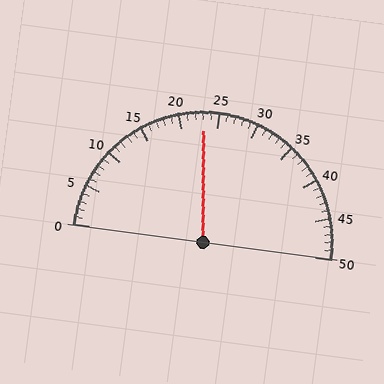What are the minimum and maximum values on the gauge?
The gauge ranges from 0 to 50.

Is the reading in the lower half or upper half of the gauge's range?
The reading is in the lower half of the range (0 to 50).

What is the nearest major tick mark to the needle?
The nearest major tick mark is 25.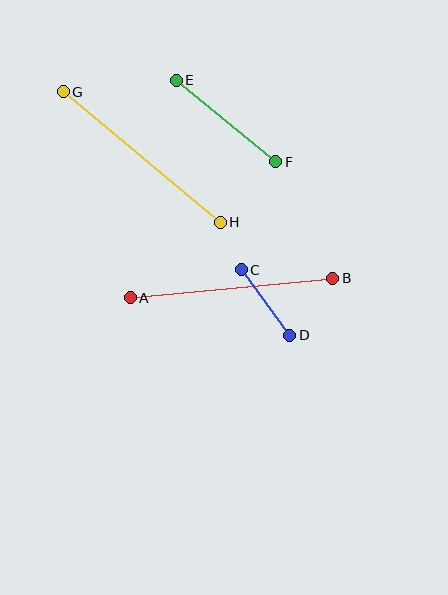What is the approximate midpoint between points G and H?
The midpoint is at approximately (142, 157) pixels.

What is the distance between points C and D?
The distance is approximately 81 pixels.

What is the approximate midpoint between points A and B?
The midpoint is at approximately (232, 288) pixels.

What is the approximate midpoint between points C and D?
The midpoint is at approximately (265, 302) pixels.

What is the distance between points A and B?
The distance is approximately 203 pixels.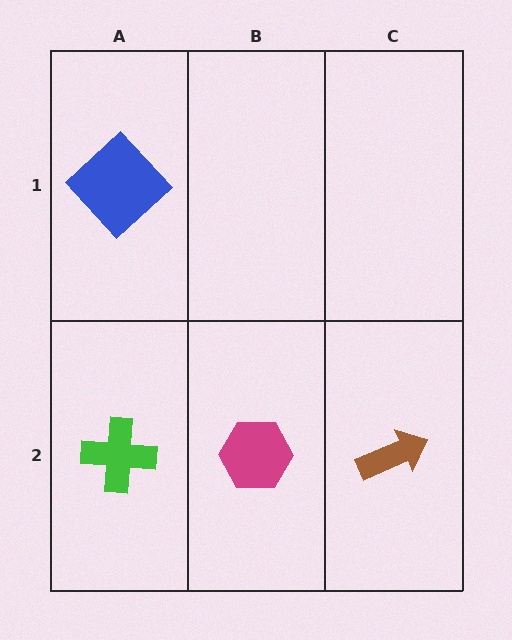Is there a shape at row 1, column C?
No, that cell is empty.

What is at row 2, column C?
A brown arrow.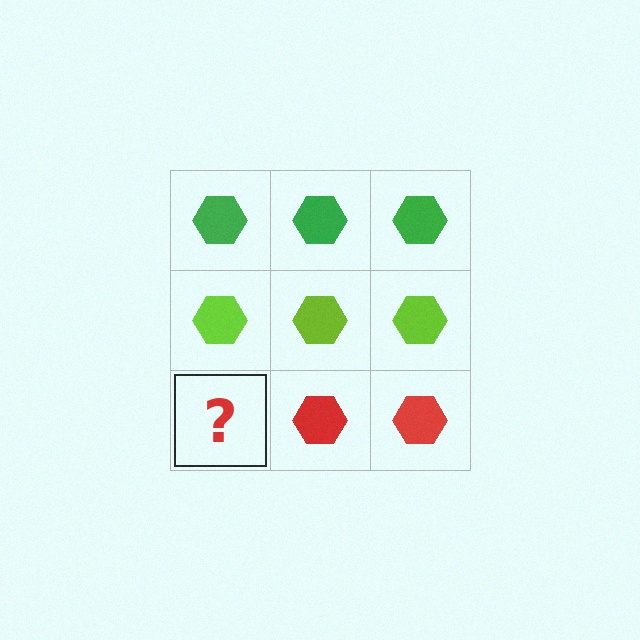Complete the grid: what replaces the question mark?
The question mark should be replaced with a red hexagon.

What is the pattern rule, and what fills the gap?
The rule is that each row has a consistent color. The gap should be filled with a red hexagon.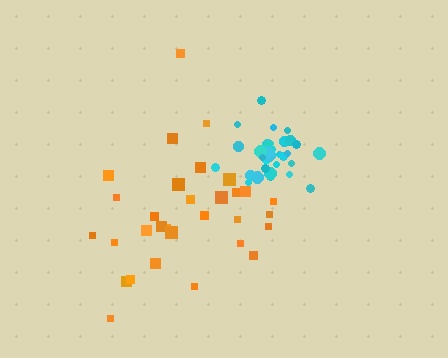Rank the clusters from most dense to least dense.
cyan, orange.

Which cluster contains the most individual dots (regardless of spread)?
Cyan (33).